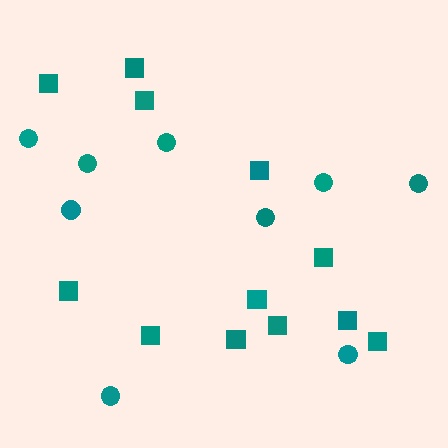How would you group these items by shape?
There are 2 groups: one group of squares (12) and one group of circles (9).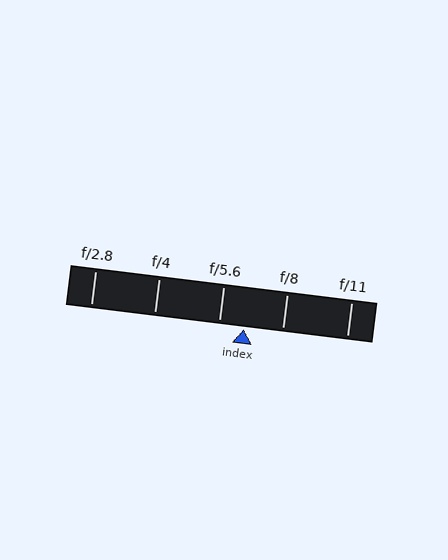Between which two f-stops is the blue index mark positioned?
The index mark is between f/5.6 and f/8.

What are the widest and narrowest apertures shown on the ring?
The widest aperture shown is f/2.8 and the narrowest is f/11.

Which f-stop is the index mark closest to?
The index mark is closest to f/5.6.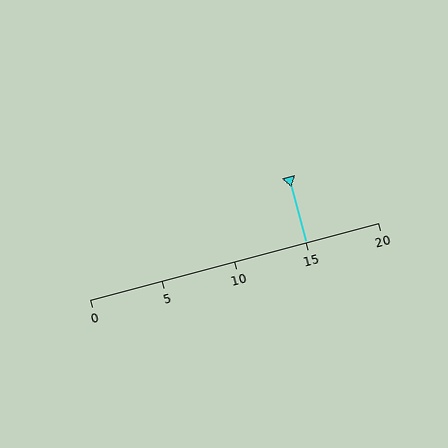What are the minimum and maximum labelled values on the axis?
The axis runs from 0 to 20.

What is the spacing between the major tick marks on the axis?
The major ticks are spaced 5 apart.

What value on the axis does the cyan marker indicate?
The marker indicates approximately 15.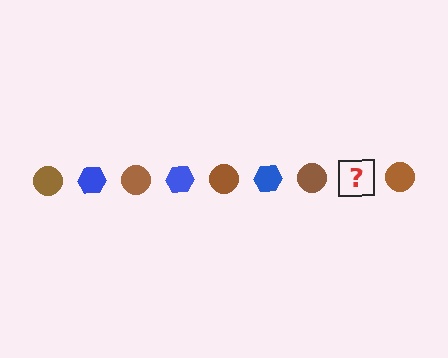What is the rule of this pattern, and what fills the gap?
The rule is that the pattern alternates between brown circle and blue hexagon. The gap should be filled with a blue hexagon.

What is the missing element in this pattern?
The missing element is a blue hexagon.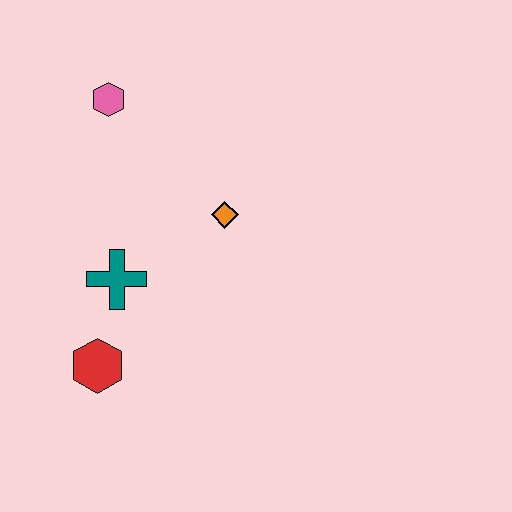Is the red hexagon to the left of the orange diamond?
Yes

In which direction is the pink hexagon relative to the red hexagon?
The pink hexagon is above the red hexagon.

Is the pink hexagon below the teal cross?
No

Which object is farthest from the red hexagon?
The pink hexagon is farthest from the red hexagon.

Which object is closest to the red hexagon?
The teal cross is closest to the red hexagon.